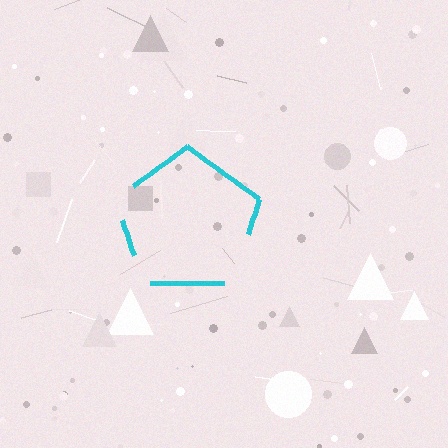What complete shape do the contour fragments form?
The contour fragments form a pentagon.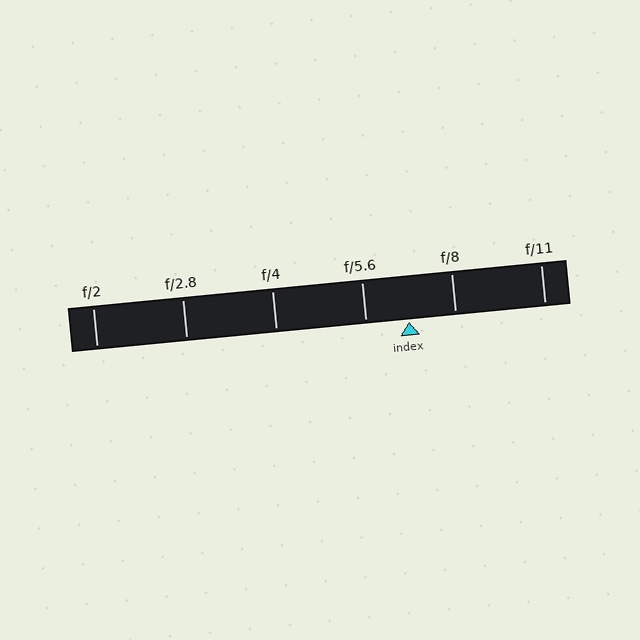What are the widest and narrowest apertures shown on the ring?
The widest aperture shown is f/2 and the narrowest is f/11.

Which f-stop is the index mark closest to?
The index mark is closest to f/5.6.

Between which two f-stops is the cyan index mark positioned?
The index mark is between f/5.6 and f/8.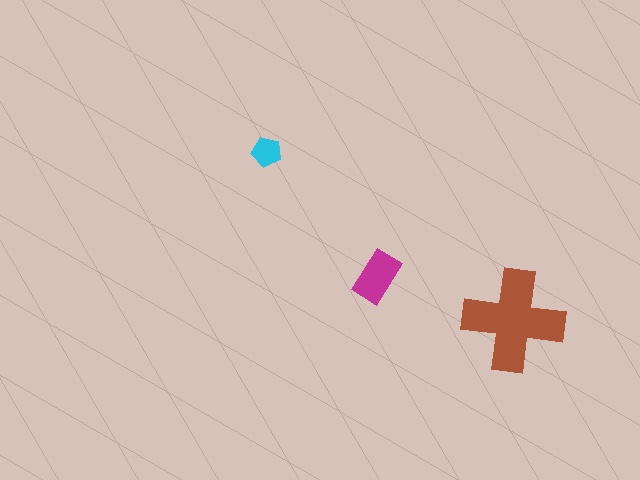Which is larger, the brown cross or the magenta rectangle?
The brown cross.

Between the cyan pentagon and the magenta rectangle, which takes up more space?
The magenta rectangle.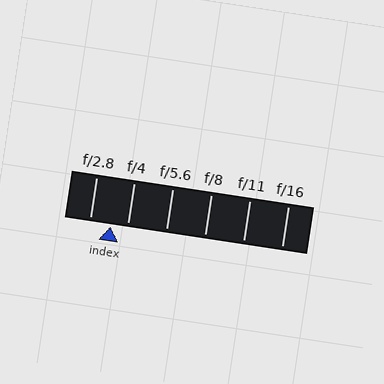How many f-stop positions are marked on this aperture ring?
There are 6 f-stop positions marked.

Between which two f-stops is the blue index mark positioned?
The index mark is between f/2.8 and f/4.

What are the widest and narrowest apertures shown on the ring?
The widest aperture shown is f/2.8 and the narrowest is f/16.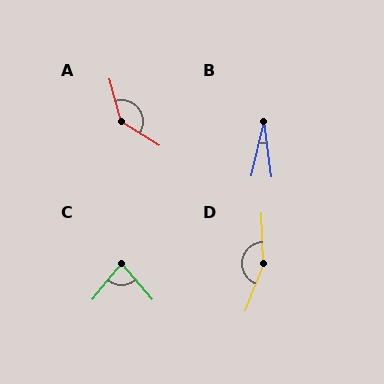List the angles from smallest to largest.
B (21°), C (80°), A (137°), D (157°).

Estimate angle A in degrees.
Approximately 137 degrees.